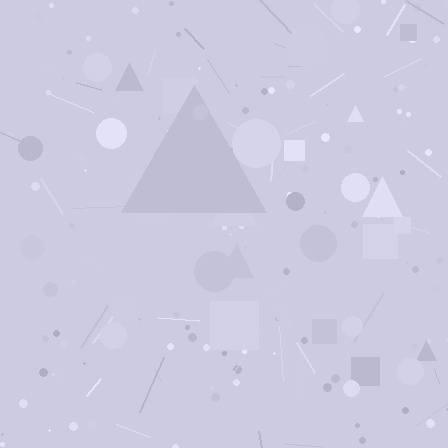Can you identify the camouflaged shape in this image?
The camouflaged shape is a triangle.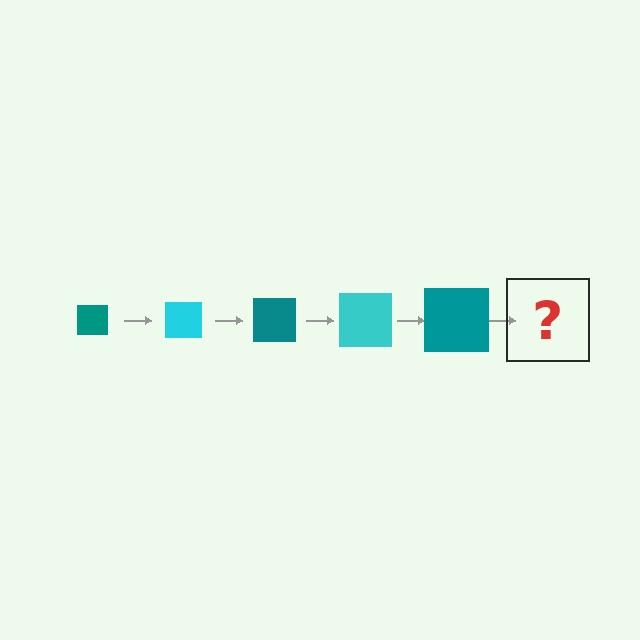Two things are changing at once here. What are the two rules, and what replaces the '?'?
The two rules are that the square grows larger each step and the color cycles through teal and cyan. The '?' should be a cyan square, larger than the previous one.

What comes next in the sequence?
The next element should be a cyan square, larger than the previous one.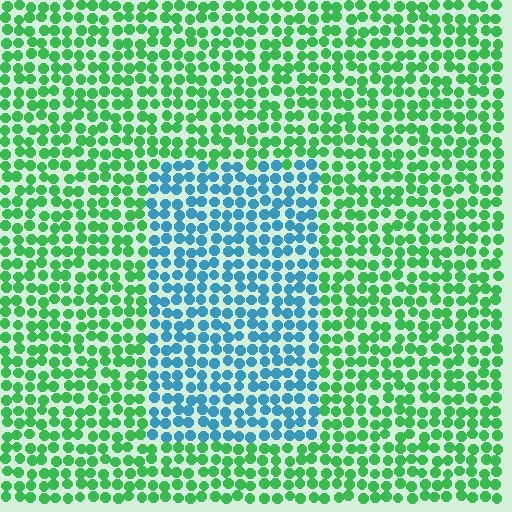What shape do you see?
I see a rectangle.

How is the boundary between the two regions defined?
The boundary is defined purely by a slight shift in hue (about 65 degrees). Spacing, size, and orientation are identical on both sides.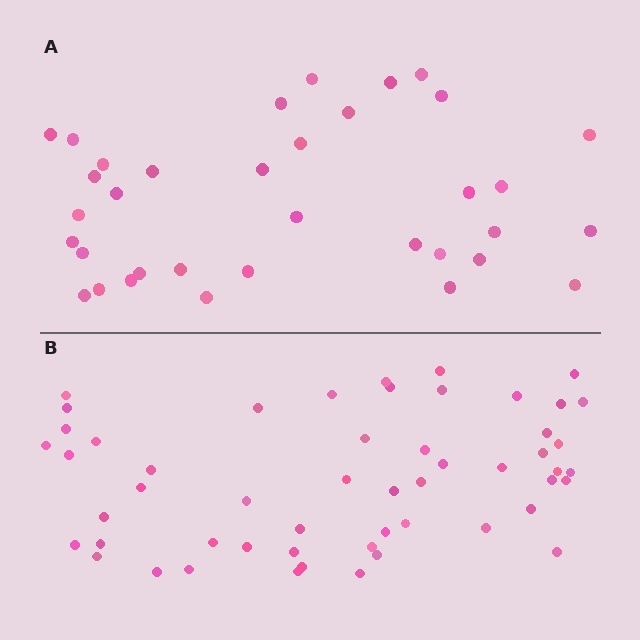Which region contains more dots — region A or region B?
Region B (the bottom region) has more dots.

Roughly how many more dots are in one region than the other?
Region B has approximately 20 more dots than region A.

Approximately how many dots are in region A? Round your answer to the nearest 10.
About 40 dots. (The exact count is 35, which rounds to 40.)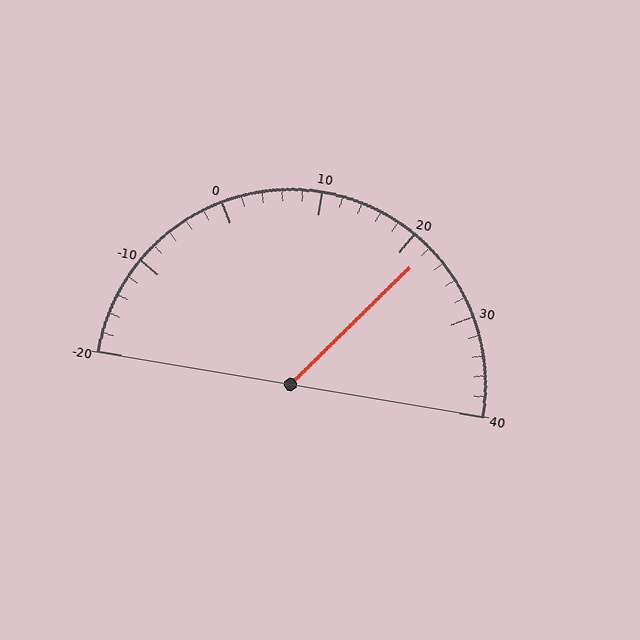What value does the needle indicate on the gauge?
The needle indicates approximately 22.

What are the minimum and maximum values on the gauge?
The gauge ranges from -20 to 40.